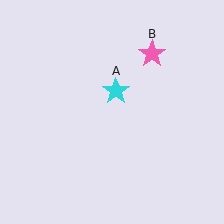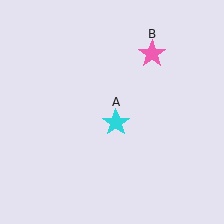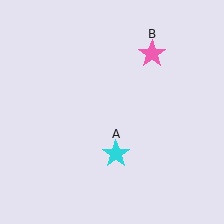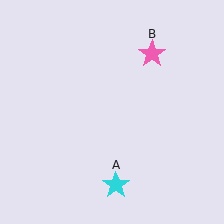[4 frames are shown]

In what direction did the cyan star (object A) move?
The cyan star (object A) moved down.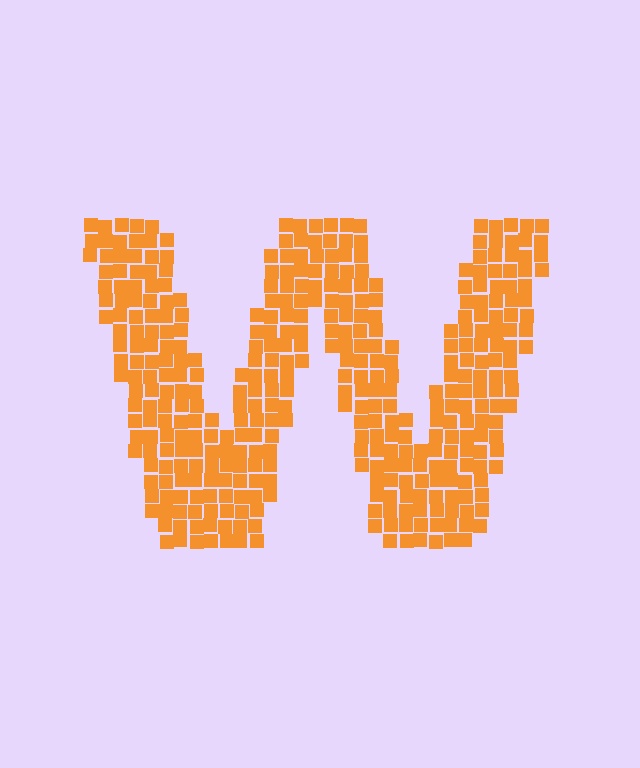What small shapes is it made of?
It is made of small squares.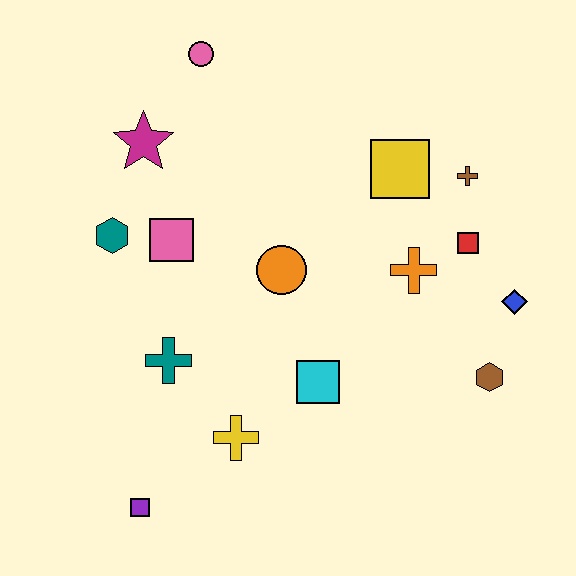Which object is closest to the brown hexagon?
The blue diamond is closest to the brown hexagon.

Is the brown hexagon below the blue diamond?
Yes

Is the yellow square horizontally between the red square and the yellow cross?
Yes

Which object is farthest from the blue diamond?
The purple square is farthest from the blue diamond.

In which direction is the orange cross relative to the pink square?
The orange cross is to the right of the pink square.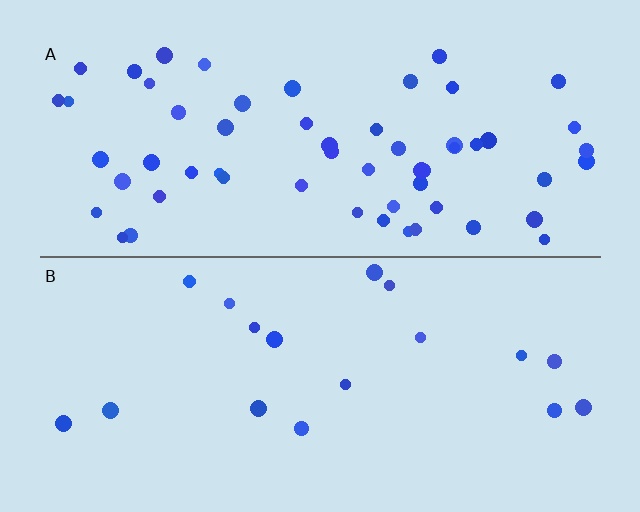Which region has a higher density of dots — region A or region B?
A (the top).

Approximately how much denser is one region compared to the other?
Approximately 3.2× — region A over region B.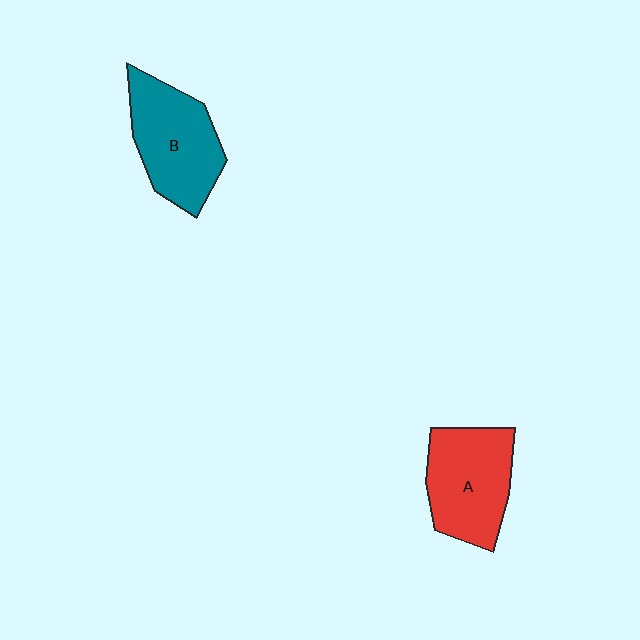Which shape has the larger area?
Shape B (teal).